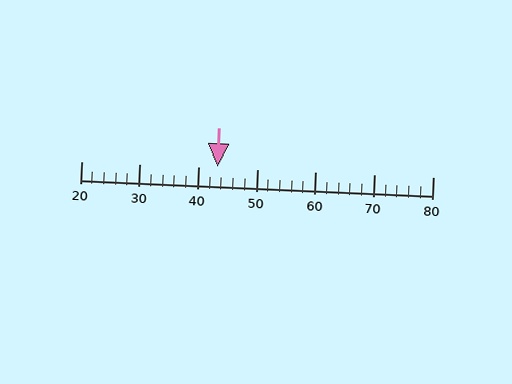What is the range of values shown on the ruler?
The ruler shows values from 20 to 80.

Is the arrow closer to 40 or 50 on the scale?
The arrow is closer to 40.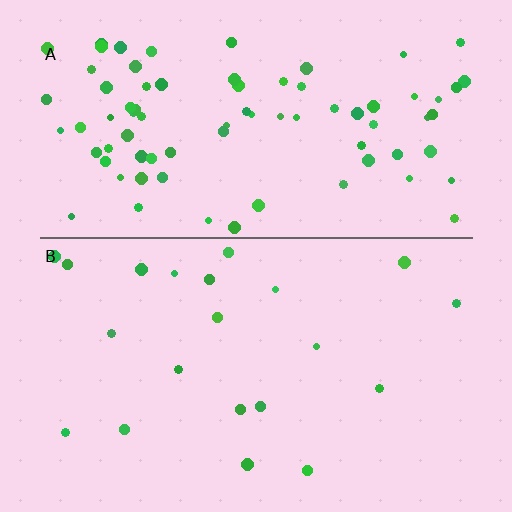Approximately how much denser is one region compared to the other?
Approximately 3.9× — region A over region B.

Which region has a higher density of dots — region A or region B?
A (the top).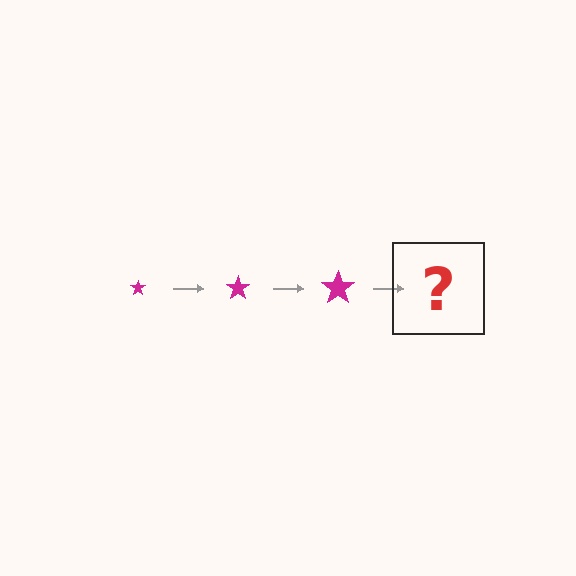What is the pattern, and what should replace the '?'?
The pattern is that the star gets progressively larger each step. The '?' should be a magenta star, larger than the previous one.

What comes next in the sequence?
The next element should be a magenta star, larger than the previous one.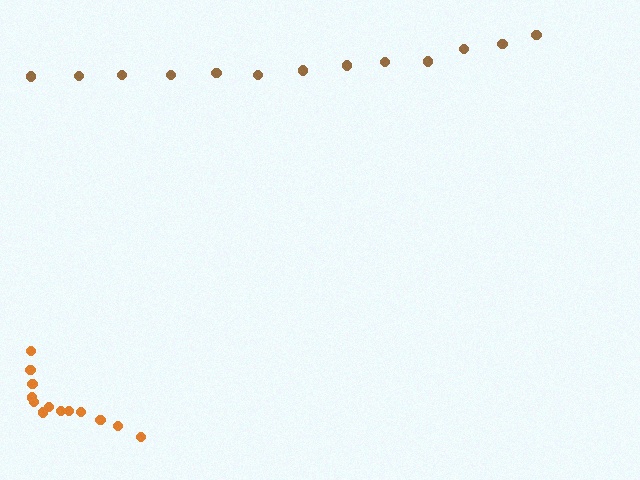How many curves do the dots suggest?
There are 2 distinct paths.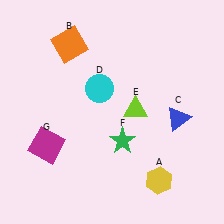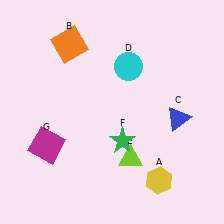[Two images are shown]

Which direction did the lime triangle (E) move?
The lime triangle (E) moved down.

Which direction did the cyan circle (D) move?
The cyan circle (D) moved right.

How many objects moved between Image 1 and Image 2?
2 objects moved between the two images.